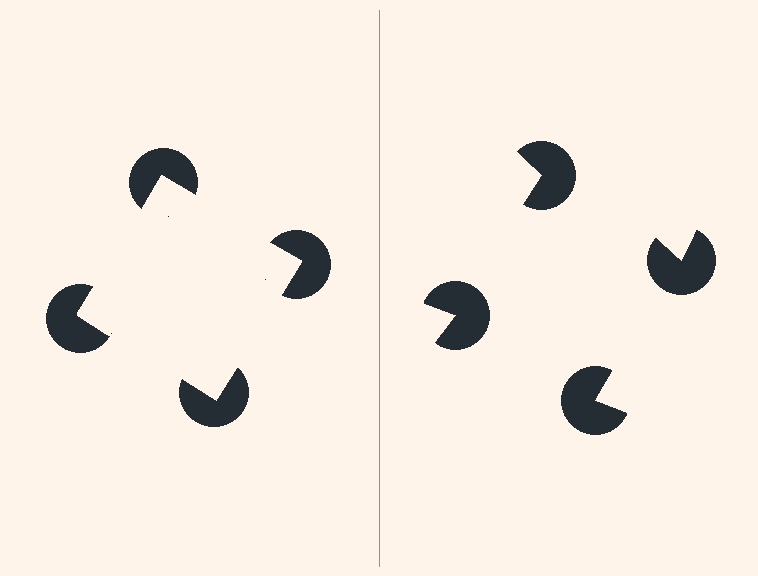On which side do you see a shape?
An illusory square appears on the left side. On the right side the wedge cuts are rotated, so no coherent shape forms.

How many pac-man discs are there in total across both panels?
8 — 4 on each side.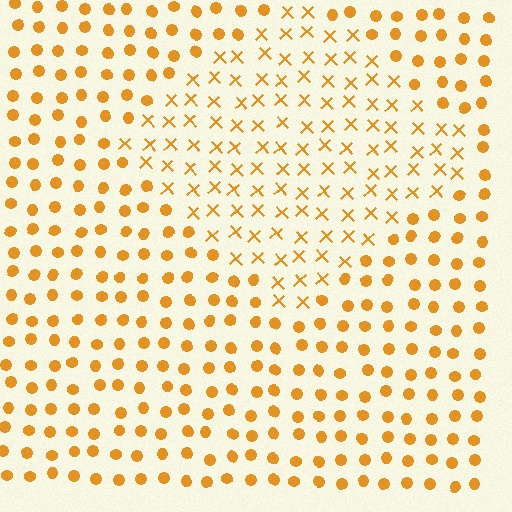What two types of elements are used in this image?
The image uses X marks inside the diamond region and circles outside it.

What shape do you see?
I see a diamond.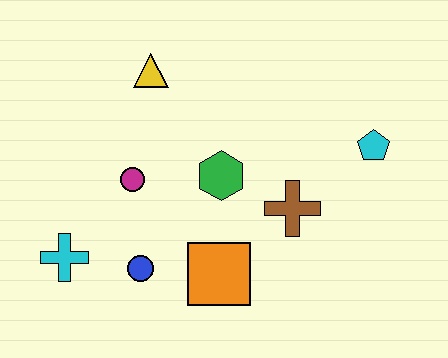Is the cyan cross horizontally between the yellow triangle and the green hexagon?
No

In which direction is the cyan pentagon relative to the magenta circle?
The cyan pentagon is to the right of the magenta circle.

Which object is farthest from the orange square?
The yellow triangle is farthest from the orange square.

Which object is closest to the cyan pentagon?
The brown cross is closest to the cyan pentagon.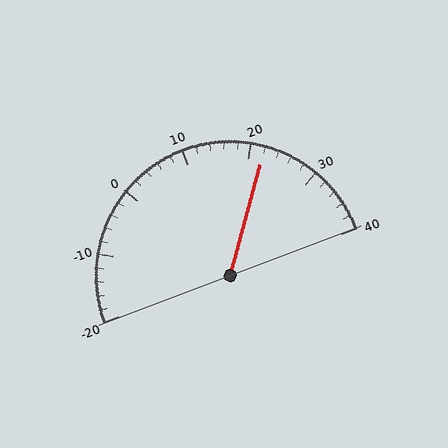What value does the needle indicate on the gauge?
The needle indicates approximately 22.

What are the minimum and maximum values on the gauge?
The gauge ranges from -20 to 40.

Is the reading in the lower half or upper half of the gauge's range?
The reading is in the upper half of the range (-20 to 40).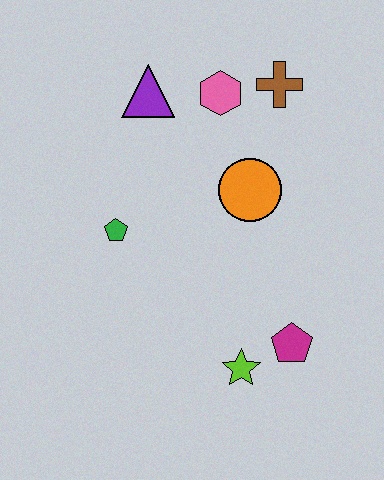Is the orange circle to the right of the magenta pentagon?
No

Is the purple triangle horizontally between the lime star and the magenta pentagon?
No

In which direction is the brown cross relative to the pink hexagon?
The brown cross is to the right of the pink hexagon.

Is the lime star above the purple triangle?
No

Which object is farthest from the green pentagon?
The brown cross is farthest from the green pentagon.